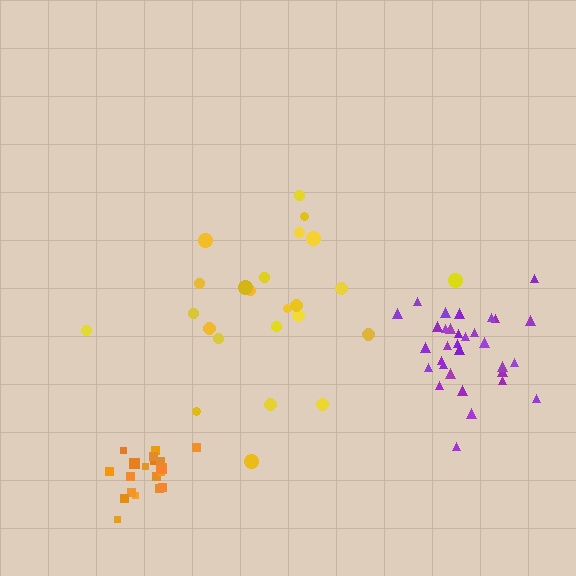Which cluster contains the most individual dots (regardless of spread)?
Purple (32).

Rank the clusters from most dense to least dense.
orange, purple, yellow.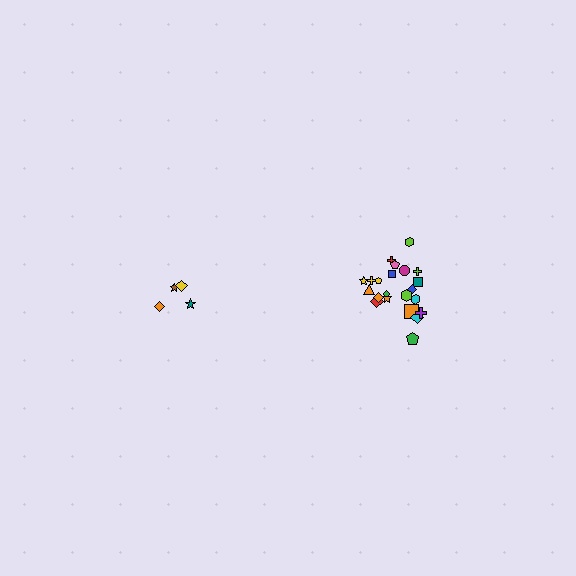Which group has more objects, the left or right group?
The right group.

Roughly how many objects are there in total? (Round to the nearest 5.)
Roughly 25 objects in total.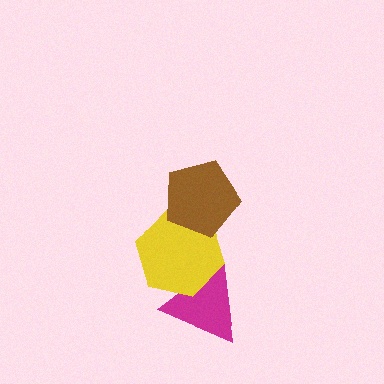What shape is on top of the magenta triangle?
The yellow hexagon is on top of the magenta triangle.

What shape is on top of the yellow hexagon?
The brown pentagon is on top of the yellow hexagon.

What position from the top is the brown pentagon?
The brown pentagon is 1st from the top.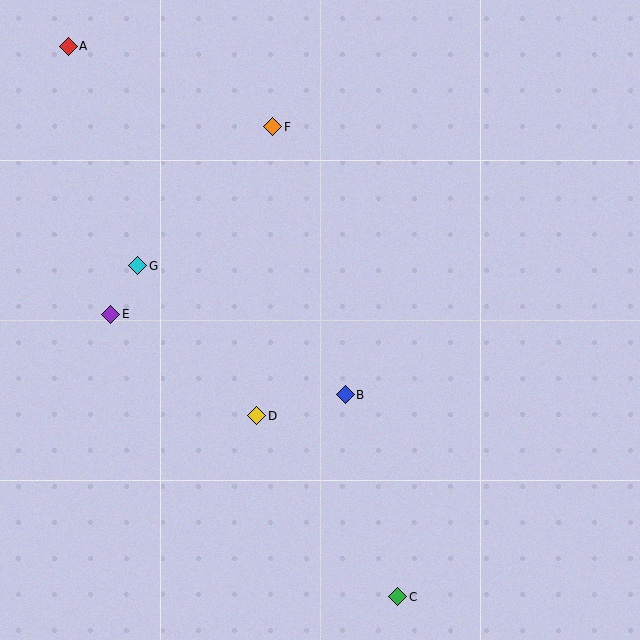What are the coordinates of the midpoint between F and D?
The midpoint between F and D is at (265, 271).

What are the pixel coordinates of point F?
Point F is at (273, 127).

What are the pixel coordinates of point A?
Point A is at (68, 46).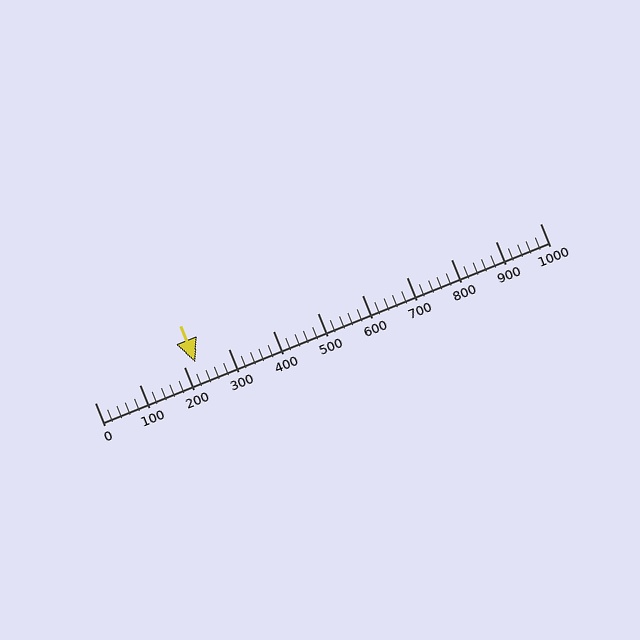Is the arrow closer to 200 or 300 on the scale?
The arrow is closer to 200.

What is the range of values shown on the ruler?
The ruler shows values from 0 to 1000.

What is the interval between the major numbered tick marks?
The major tick marks are spaced 100 units apart.